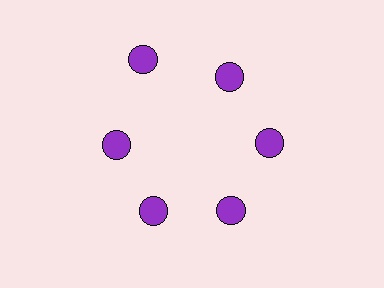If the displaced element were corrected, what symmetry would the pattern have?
It would have 6-fold rotational symmetry — the pattern would map onto itself every 60 degrees.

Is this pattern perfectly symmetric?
No. The 6 purple circles are arranged in a ring, but one element near the 11 o'clock position is pushed outward from the center, breaking the 6-fold rotational symmetry.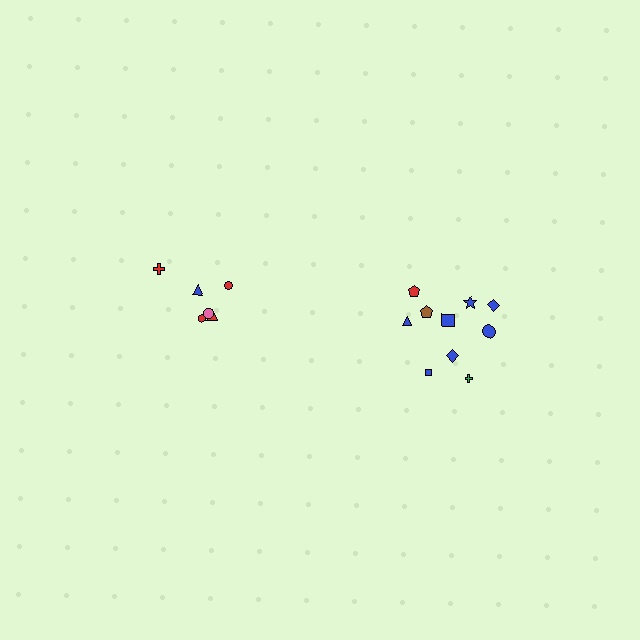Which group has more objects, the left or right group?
The right group.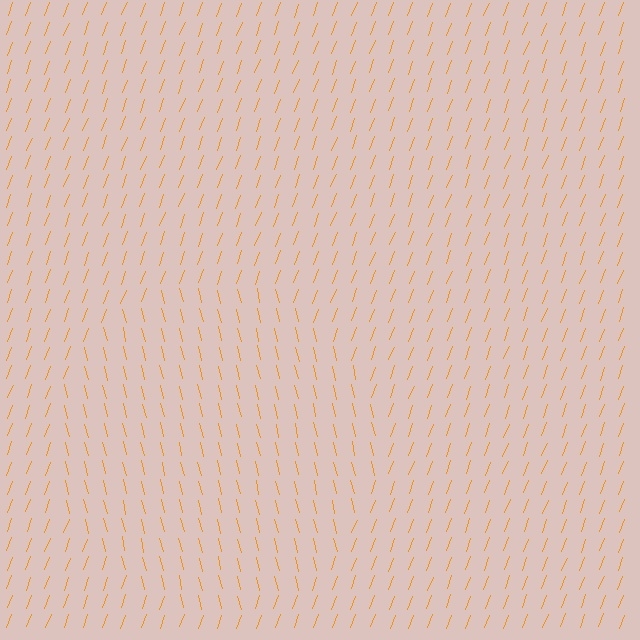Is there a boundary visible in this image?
Yes, there is a texture boundary formed by a change in line orientation.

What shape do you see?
I see a circle.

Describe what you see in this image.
The image is filled with small orange line segments. A circle region in the image has lines oriented differently from the surrounding lines, creating a visible texture boundary.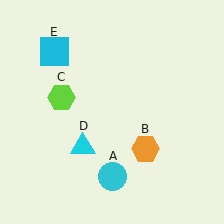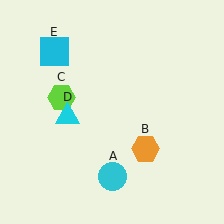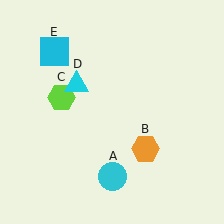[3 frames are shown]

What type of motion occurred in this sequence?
The cyan triangle (object D) rotated clockwise around the center of the scene.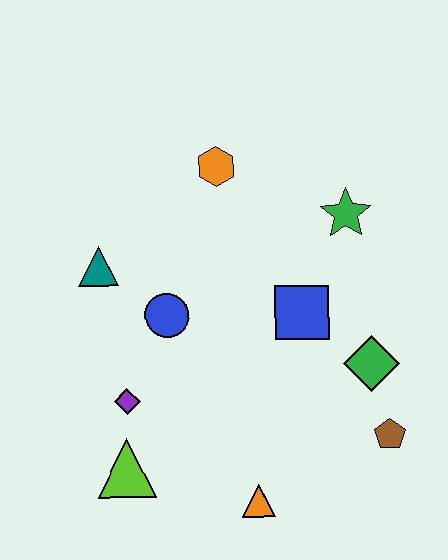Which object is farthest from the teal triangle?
The brown pentagon is farthest from the teal triangle.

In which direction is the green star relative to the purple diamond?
The green star is to the right of the purple diamond.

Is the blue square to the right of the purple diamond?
Yes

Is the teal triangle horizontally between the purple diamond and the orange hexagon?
No